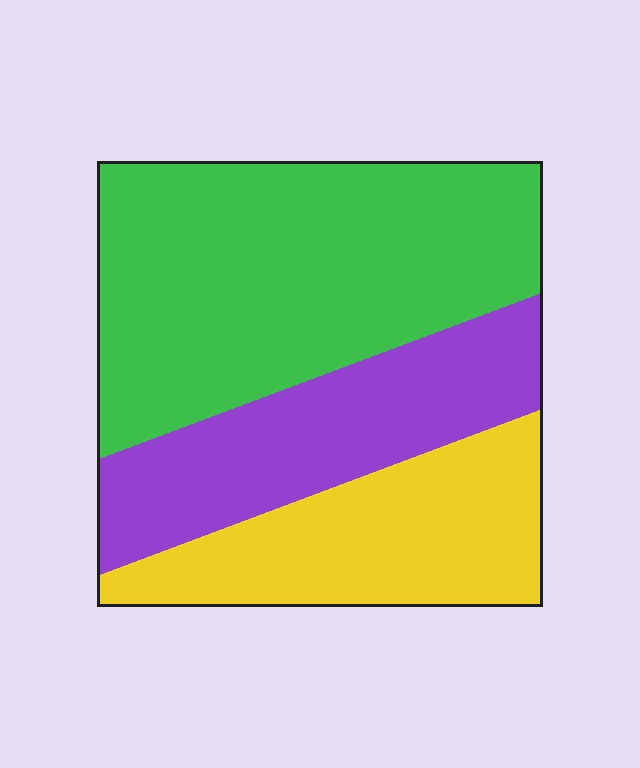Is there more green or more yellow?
Green.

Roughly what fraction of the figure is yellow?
Yellow takes up about one quarter (1/4) of the figure.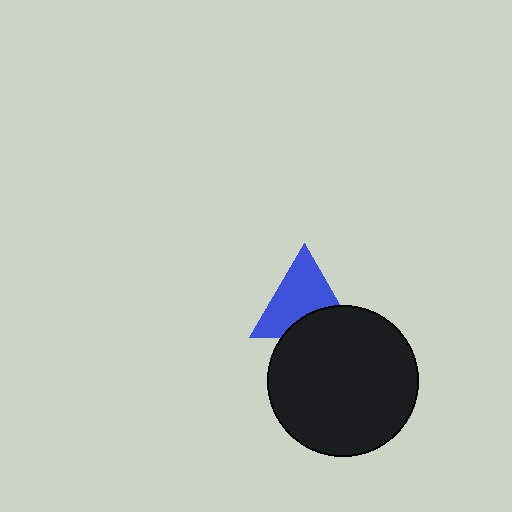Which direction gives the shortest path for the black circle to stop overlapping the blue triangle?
Moving down gives the shortest separation.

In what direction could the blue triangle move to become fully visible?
The blue triangle could move up. That would shift it out from behind the black circle entirely.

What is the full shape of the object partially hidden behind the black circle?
The partially hidden object is a blue triangle.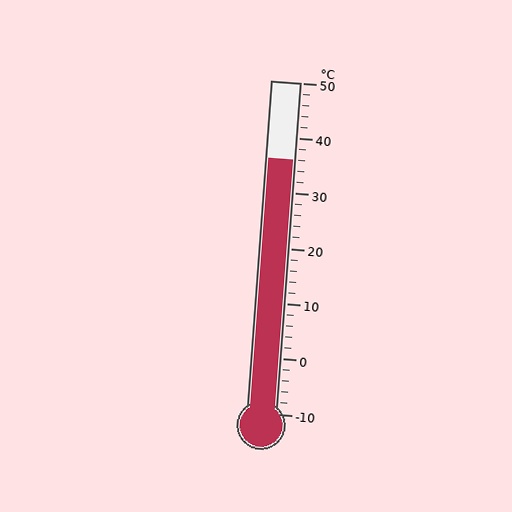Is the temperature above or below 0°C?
The temperature is above 0°C.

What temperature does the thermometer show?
The thermometer shows approximately 36°C.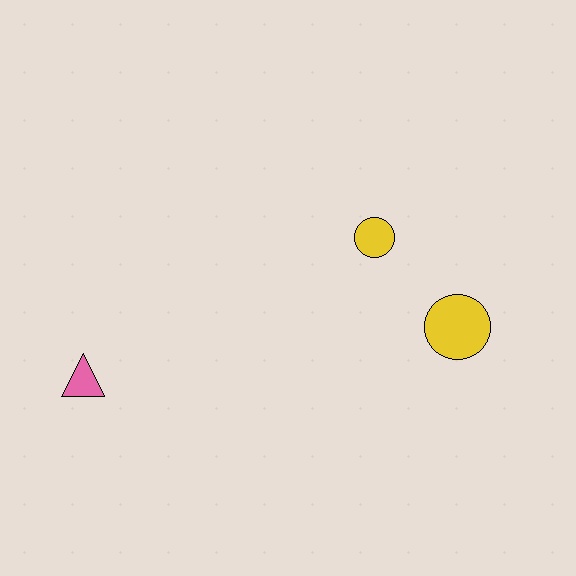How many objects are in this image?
There are 3 objects.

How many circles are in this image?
There are 2 circles.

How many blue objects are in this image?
There are no blue objects.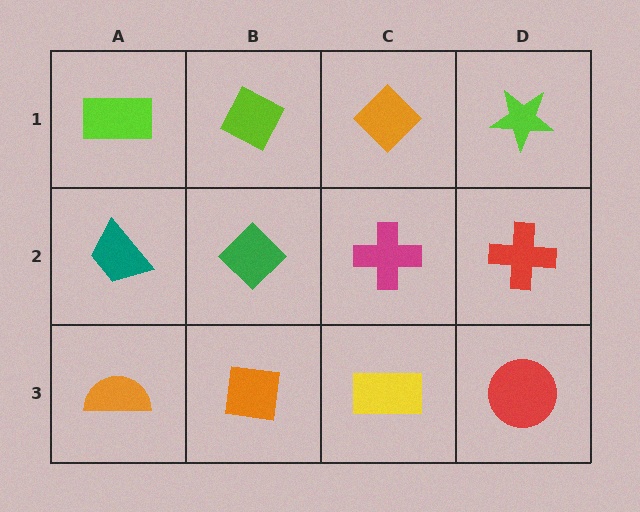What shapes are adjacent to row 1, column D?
A red cross (row 2, column D), an orange diamond (row 1, column C).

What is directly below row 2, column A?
An orange semicircle.